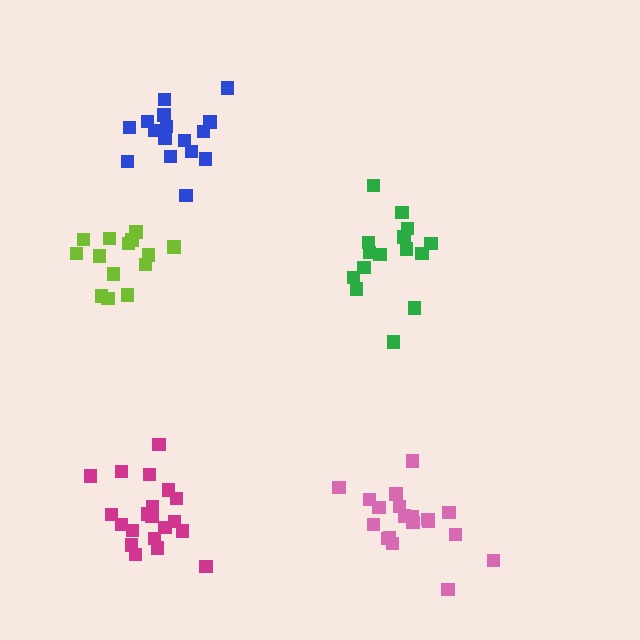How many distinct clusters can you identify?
There are 5 distinct clusters.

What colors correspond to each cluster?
The clusters are colored: blue, green, lime, pink, magenta.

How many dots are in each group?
Group 1: 16 dots, Group 2: 15 dots, Group 3: 14 dots, Group 4: 19 dots, Group 5: 20 dots (84 total).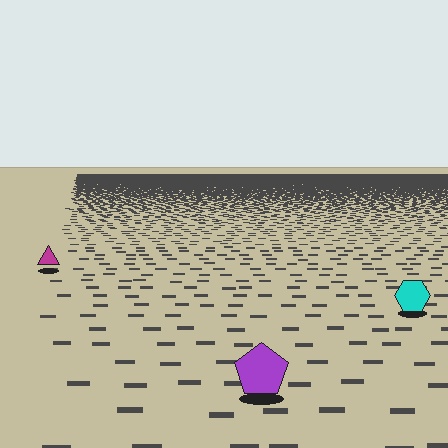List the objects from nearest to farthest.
From nearest to farthest: the purple pentagon, the cyan hexagon, the magenta triangle.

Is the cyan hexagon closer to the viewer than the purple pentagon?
No. The purple pentagon is closer — you can tell from the texture gradient: the ground texture is coarser near it.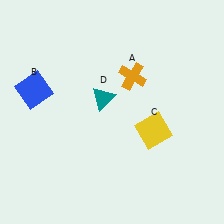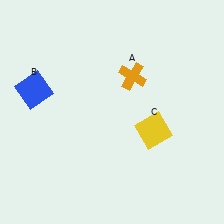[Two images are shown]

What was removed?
The teal triangle (D) was removed in Image 2.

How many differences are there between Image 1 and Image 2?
There is 1 difference between the two images.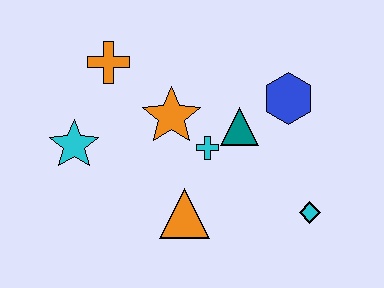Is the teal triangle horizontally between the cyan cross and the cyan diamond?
Yes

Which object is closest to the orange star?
The cyan cross is closest to the orange star.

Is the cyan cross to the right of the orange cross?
Yes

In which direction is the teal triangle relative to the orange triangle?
The teal triangle is above the orange triangle.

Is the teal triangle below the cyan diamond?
No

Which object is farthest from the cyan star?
The cyan diamond is farthest from the cyan star.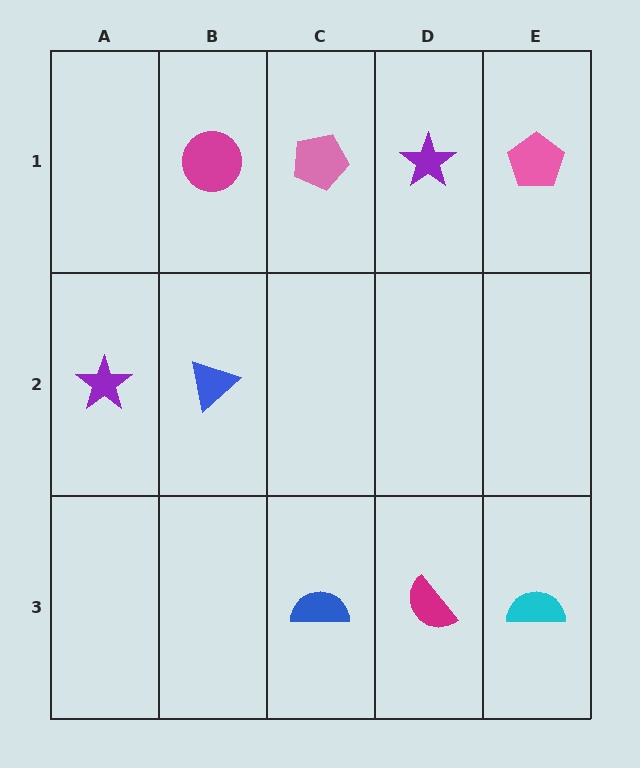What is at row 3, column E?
A cyan semicircle.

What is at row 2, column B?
A blue triangle.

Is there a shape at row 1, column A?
No, that cell is empty.